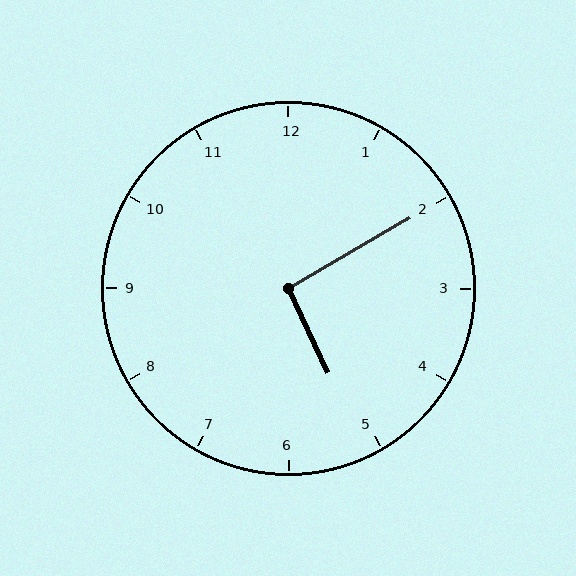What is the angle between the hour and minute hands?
Approximately 95 degrees.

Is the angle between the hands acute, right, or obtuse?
It is right.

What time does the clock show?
5:10.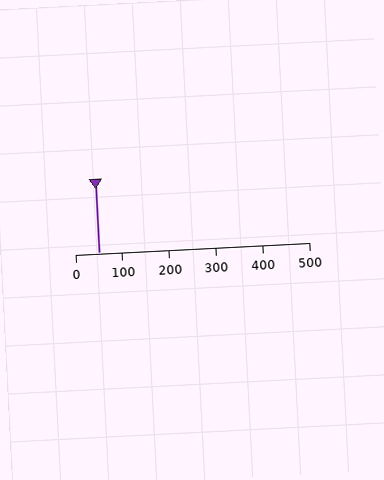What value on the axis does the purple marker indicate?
The marker indicates approximately 50.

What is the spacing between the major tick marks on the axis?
The major ticks are spaced 100 apart.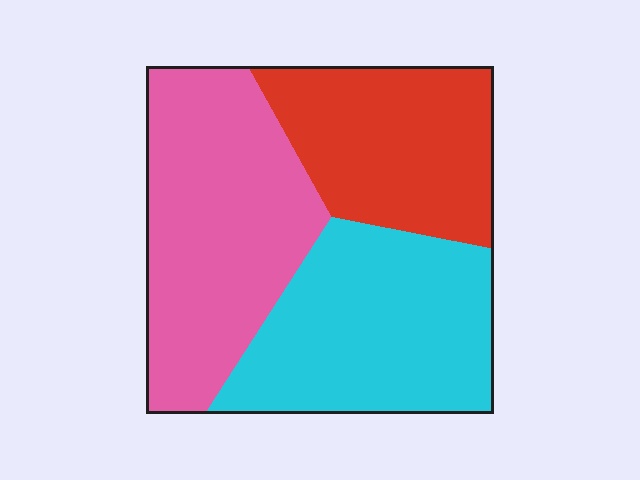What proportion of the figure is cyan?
Cyan covers 35% of the figure.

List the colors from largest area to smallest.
From largest to smallest: pink, cyan, red.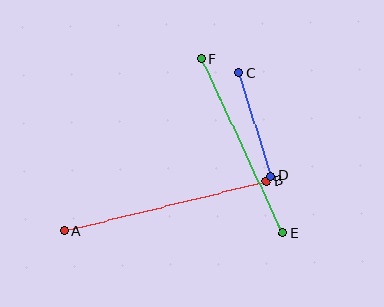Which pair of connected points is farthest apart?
Points A and B are farthest apart.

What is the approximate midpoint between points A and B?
The midpoint is at approximately (165, 206) pixels.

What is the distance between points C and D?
The distance is approximately 108 pixels.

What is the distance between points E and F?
The distance is approximately 193 pixels.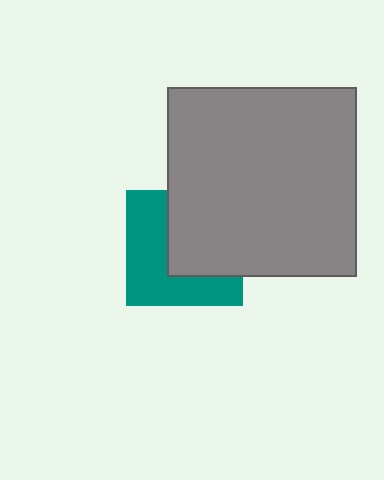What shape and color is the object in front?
The object in front is a gray square.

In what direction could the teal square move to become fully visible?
The teal square could move toward the lower-left. That would shift it out from behind the gray square entirely.